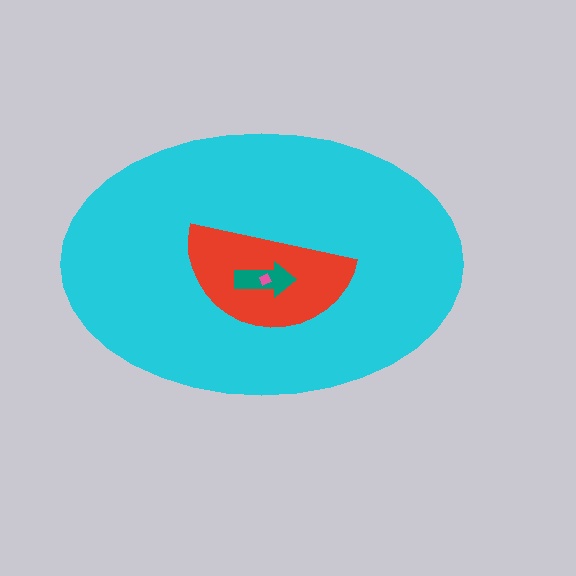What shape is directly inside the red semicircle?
The teal arrow.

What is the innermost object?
The pink diamond.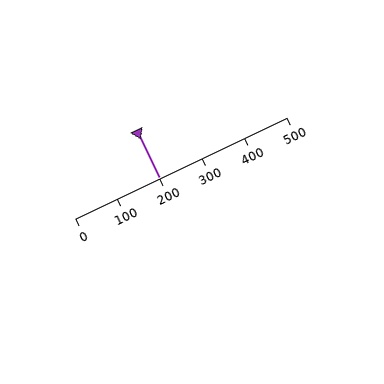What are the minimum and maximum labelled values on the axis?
The axis runs from 0 to 500.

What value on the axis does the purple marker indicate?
The marker indicates approximately 200.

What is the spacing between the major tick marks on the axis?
The major ticks are spaced 100 apart.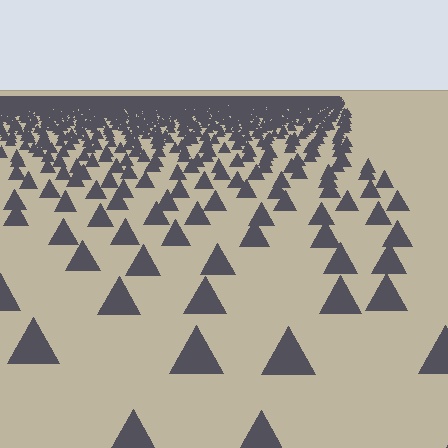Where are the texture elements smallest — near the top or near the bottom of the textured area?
Near the top.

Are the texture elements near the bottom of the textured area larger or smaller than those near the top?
Larger. Near the bottom, elements are closer to the viewer and appear at a bigger on-screen size.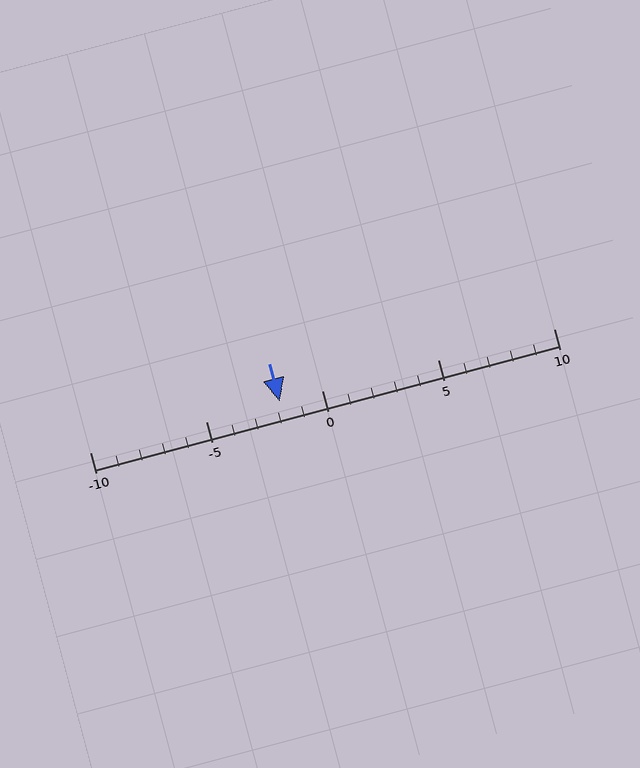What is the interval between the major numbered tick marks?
The major tick marks are spaced 5 units apart.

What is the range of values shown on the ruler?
The ruler shows values from -10 to 10.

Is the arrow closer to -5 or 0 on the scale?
The arrow is closer to 0.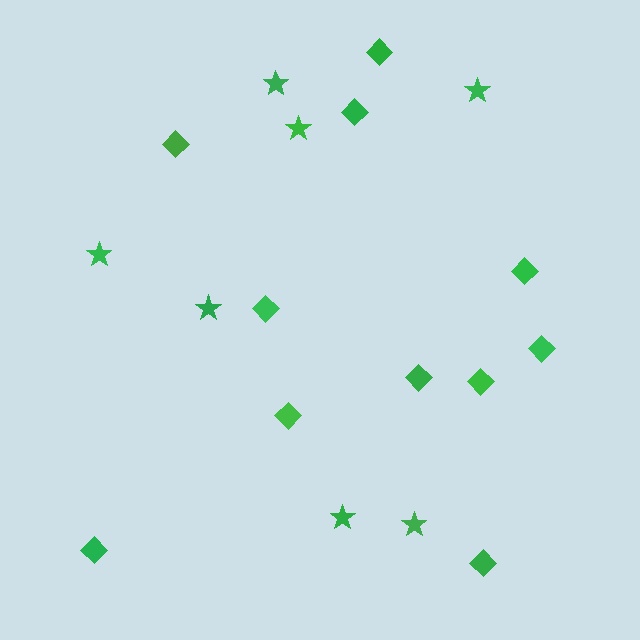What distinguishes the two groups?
There are 2 groups: one group of stars (7) and one group of diamonds (11).